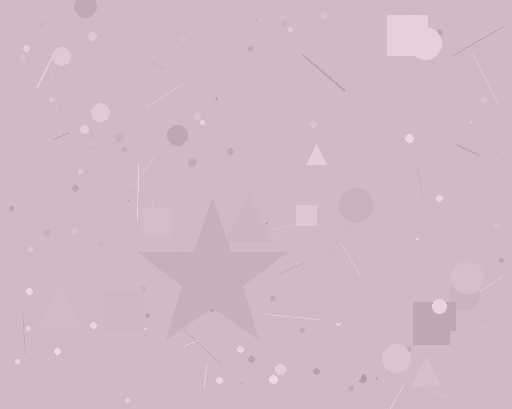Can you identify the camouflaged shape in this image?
The camouflaged shape is a star.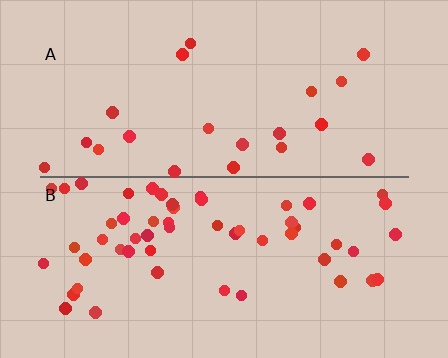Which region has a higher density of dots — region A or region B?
B (the bottom).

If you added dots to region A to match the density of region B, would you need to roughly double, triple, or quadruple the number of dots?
Approximately triple.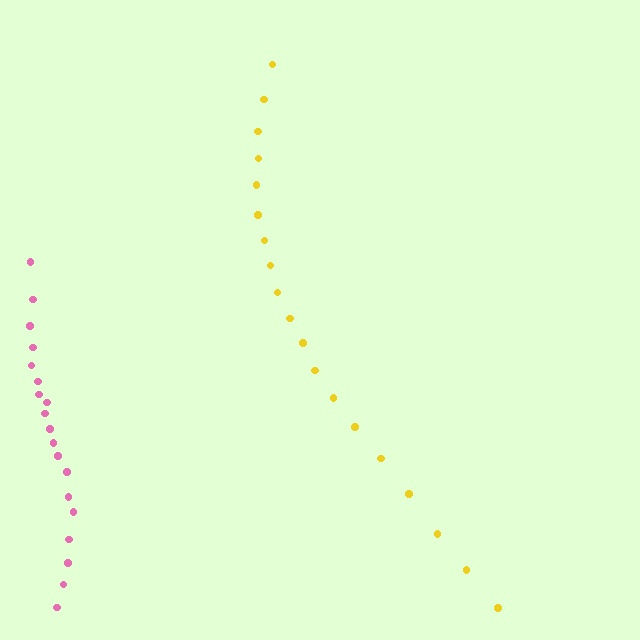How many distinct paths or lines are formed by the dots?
There are 2 distinct paths.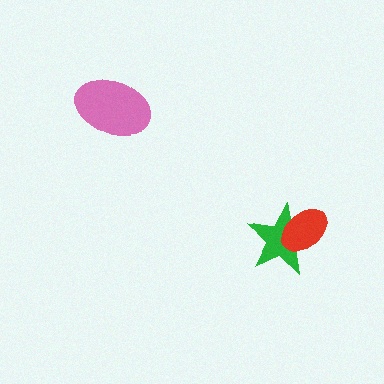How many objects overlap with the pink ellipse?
0 objects overlap with the pink ellipse.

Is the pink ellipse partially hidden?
No, no other shape covers it.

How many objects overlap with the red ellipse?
1 object overlaps with the red ellipse.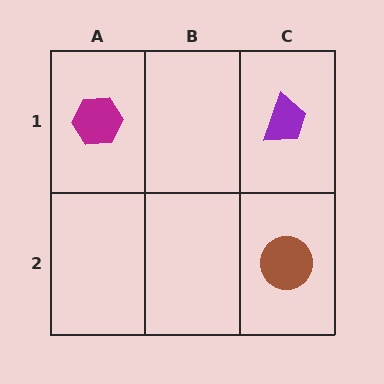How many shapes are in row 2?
1 shape.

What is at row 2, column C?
A brown circle.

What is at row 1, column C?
A purple trapezoid.